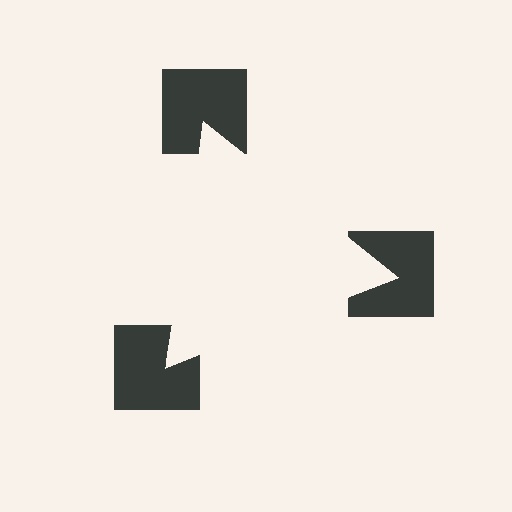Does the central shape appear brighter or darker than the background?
It typically appears slightly brighter than the background, even though no actual brightness change is drawn.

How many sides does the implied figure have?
3 sides.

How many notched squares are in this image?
There are 3 — one at each vertex of the illusory triangle.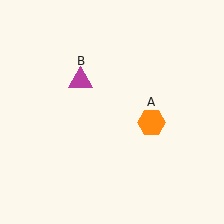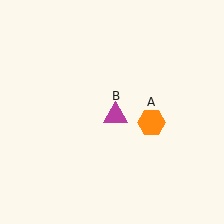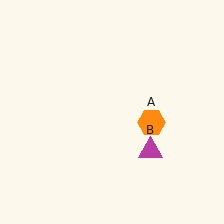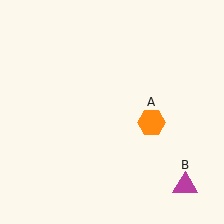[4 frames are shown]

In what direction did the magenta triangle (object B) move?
The magenta triangle (object B) moved down and to the right.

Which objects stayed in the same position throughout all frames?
Orange hexagon (object A) remained stationary.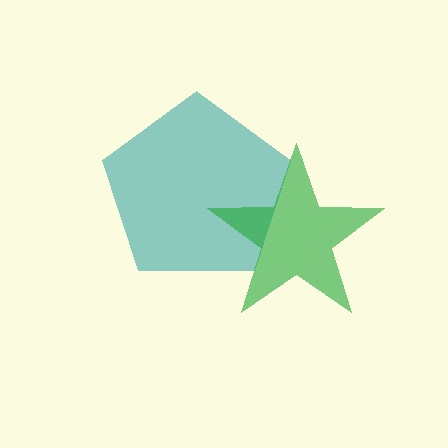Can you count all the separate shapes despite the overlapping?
Yes, there are 2 separate shapes.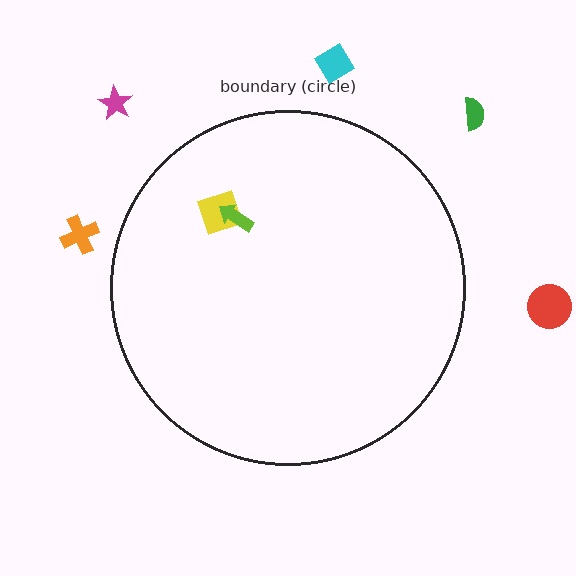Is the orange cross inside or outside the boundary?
Outside.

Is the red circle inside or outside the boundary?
Outside.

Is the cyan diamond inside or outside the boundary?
Outside.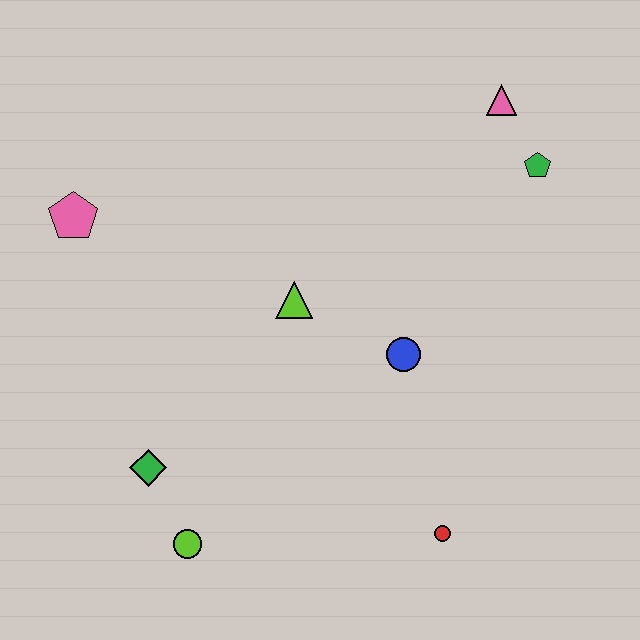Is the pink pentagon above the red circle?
Yes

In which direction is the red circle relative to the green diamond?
The red circle is to the right of the green diamond.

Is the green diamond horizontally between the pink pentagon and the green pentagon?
Yes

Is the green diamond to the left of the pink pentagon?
No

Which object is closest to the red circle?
The blue circle is closest to the red circle.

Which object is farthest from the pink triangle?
The lime circle is farthest from the pink triangle.